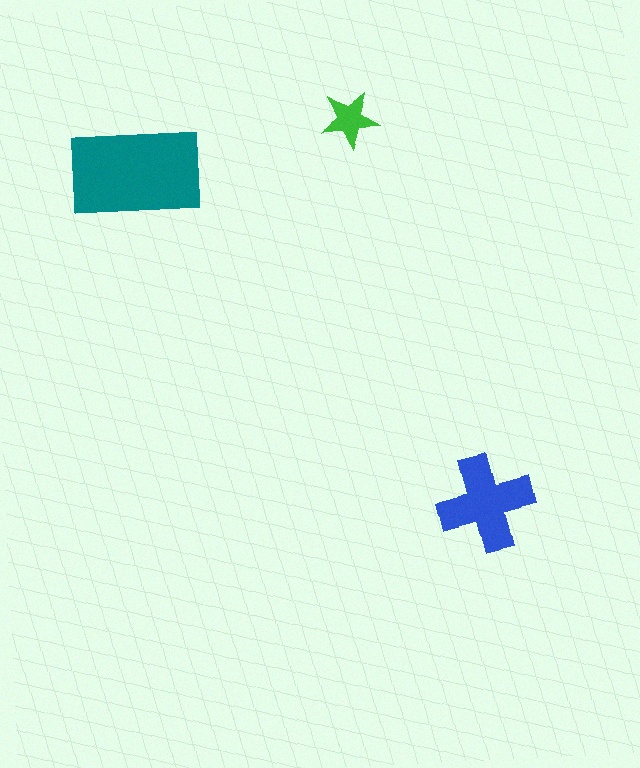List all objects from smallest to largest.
The green star, the blue cross, the teal rectangle.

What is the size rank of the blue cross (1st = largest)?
2nd.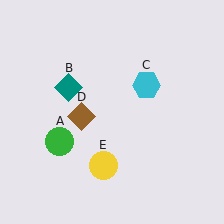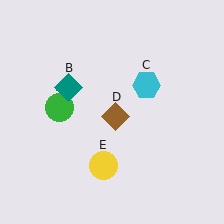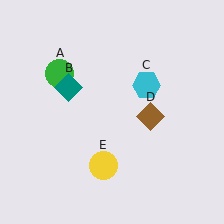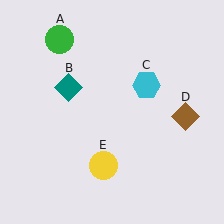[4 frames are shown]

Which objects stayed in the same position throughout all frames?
Teal diamond (object B) and cyan hexagon (object C) and yellow circle (object E) remained stationary.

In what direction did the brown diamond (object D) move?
The brown diamond (object D) moved right.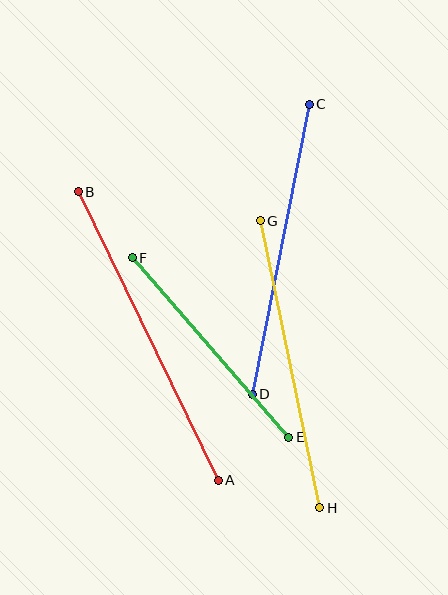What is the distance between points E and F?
The distance is approximately 238 pixels.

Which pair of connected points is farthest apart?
Points A and B are farthest apart.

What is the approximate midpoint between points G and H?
The midpoint is at approximately (290, 364) pixels.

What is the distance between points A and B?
The distance is approximately 321 pixels.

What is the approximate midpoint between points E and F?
The midpoint is at approximately (210, 348) pixels.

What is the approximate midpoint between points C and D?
The midpoint is at approximately (281, 249) pixels.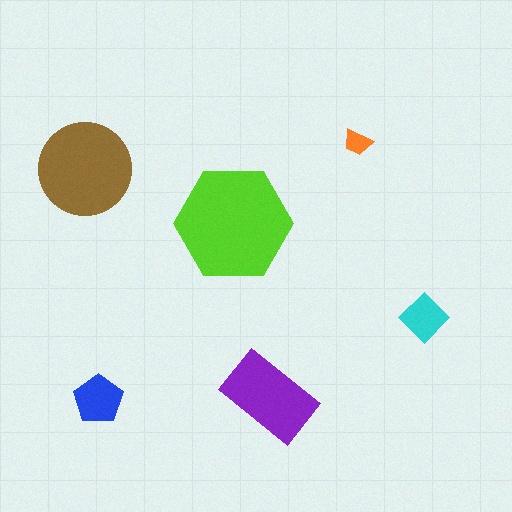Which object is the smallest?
The orange trapezoid.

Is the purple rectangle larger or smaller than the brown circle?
Smaller.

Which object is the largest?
The lime hexagon.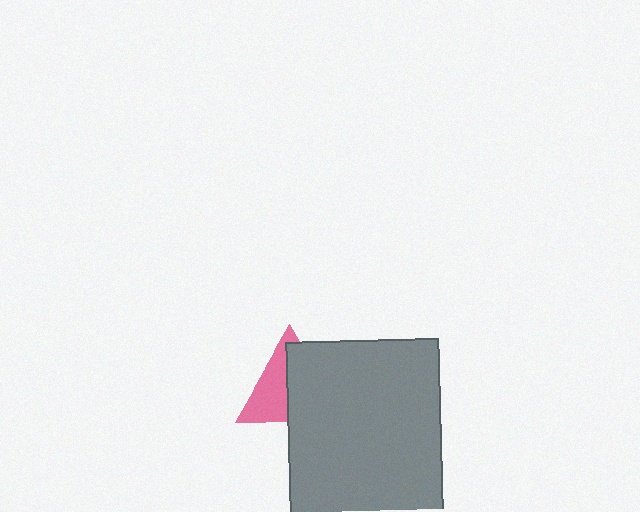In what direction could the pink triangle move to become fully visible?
The pink triangle could move left. That would shift it out from behind the gray rectangle entirely.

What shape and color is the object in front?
The object in front is a gray rectangle.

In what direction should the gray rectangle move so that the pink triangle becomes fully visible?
The gray rectangle should move right. That is the shortest direction to clear the overlap and leave the pink triangle fully visible.